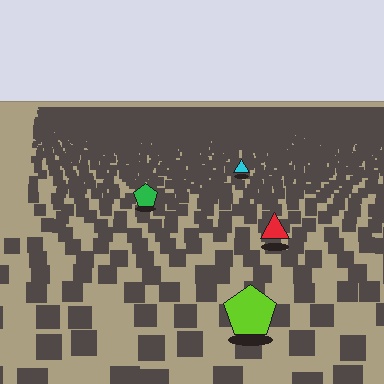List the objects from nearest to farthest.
From nearest to farthest: the lime pentagon, the red triangle, the green pentagon, the cyan triangle.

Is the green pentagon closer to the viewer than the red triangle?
No. The red triangle is closer — you can tell from the texture gradient: the ground texture is coarser near it.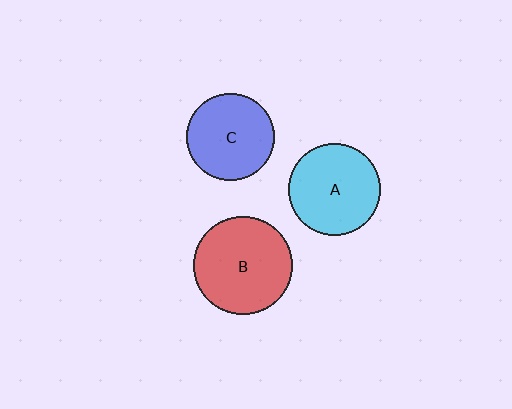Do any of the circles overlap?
No, none of the circles overlap.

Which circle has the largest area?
Circle B (red).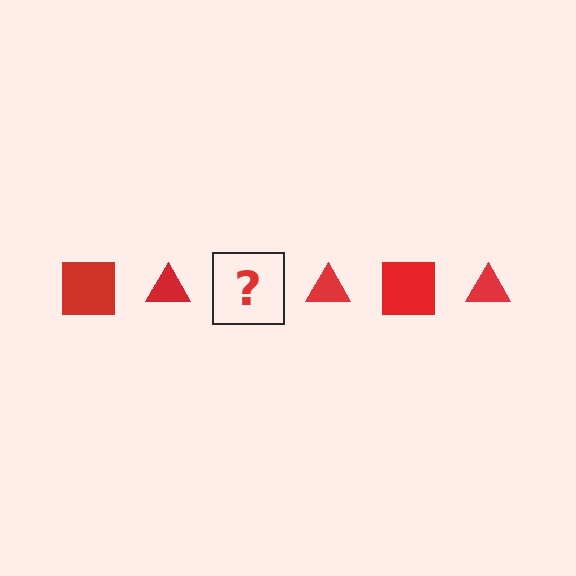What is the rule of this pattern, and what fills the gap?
The rule is that the pattern cycles through square, triangle shapes in red. The gap should be filled with a red square.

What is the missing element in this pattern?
The missing element is a red square.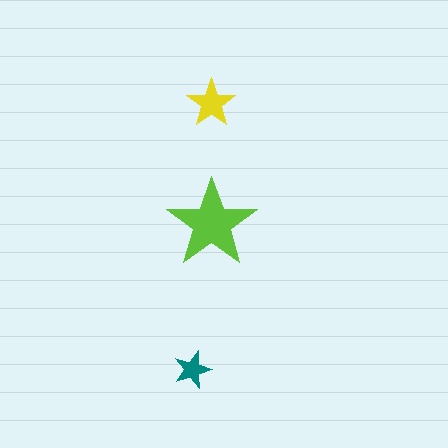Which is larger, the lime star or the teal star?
The lime one.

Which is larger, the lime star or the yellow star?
The lime one.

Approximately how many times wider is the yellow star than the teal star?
About 1.5 times wider.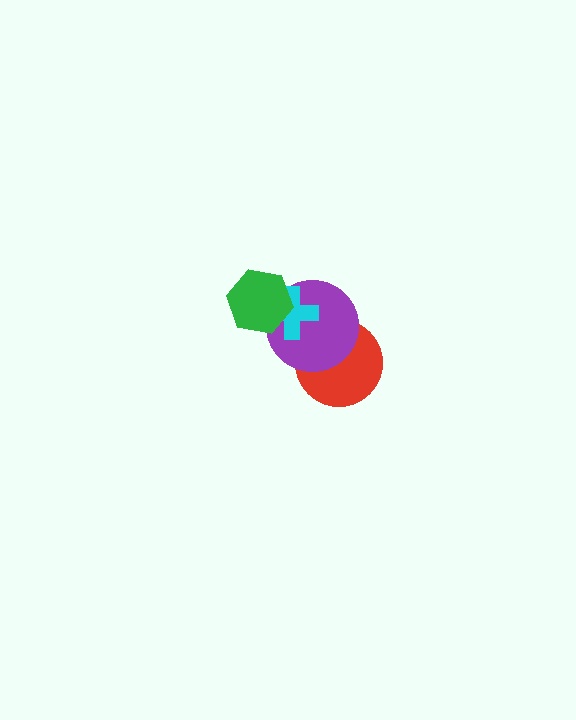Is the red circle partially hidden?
Yes, it is partially covered by another shape.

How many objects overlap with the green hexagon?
2 objects overlap with the green hexagon.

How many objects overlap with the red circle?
1 object overlaps with the red circle.